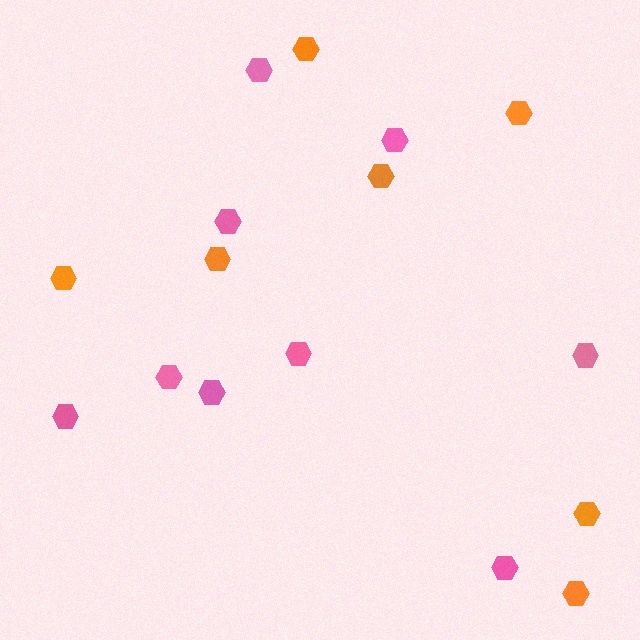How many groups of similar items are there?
There are 2 groups: one group of pink hexagons (9) and one group of orange hexagons (7).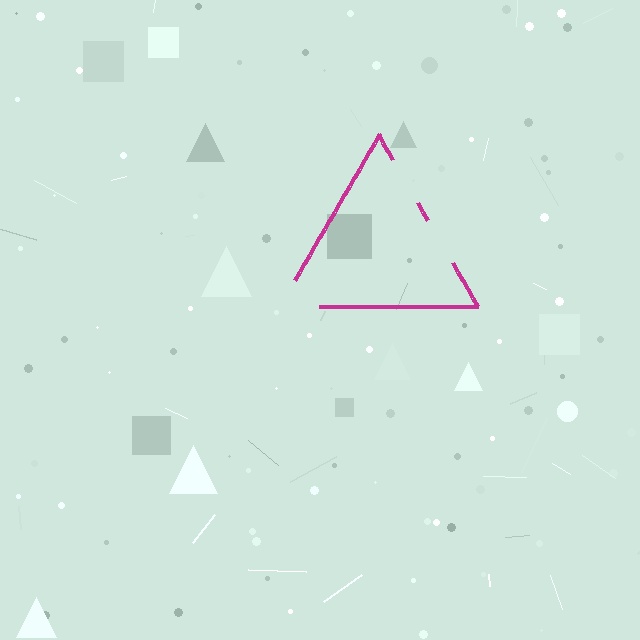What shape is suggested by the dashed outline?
The dashed outline suggests a triangle.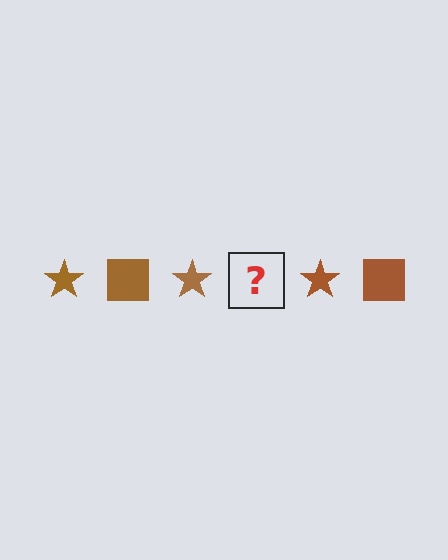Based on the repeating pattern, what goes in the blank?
The blank should be a brown square.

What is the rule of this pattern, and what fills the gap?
The rule is that the pattern cycles through star, square shapes in brown. The gap should be filled with a brown square.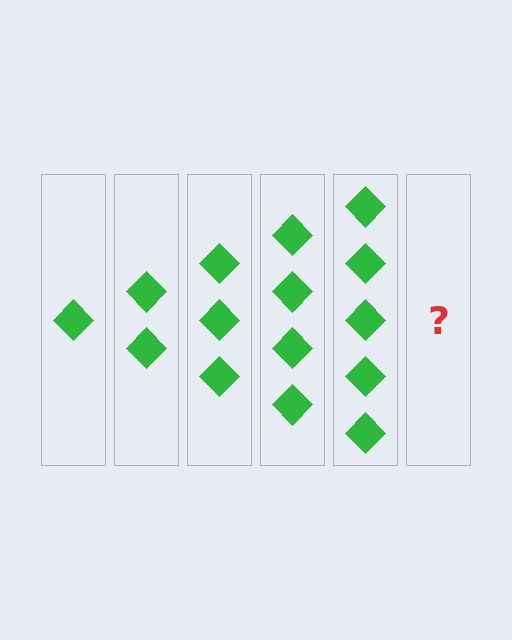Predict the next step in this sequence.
The next step is 6 diamonds.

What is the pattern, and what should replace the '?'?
The pattern is that each step adds one more diamond. The '?' should be 6 diamonds.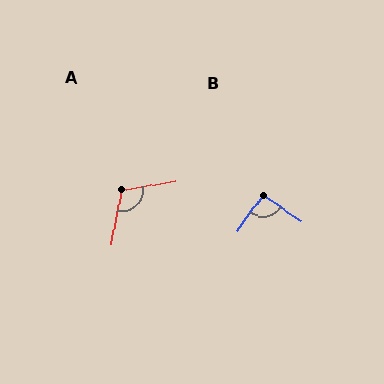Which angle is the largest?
A, at approximately 109 degrees.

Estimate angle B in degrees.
Approximately 92 degrees.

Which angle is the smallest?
B, at approximately 92 degrees.